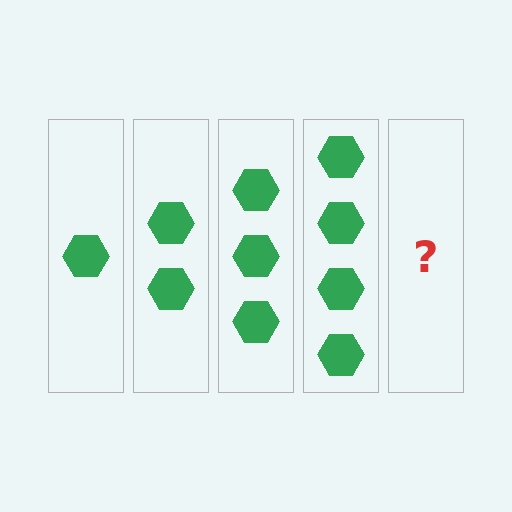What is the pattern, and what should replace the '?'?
The pattern is that each step adds one more hexagon. The '?' should be 5 hexagons.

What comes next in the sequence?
The next element should be 5 hexagons.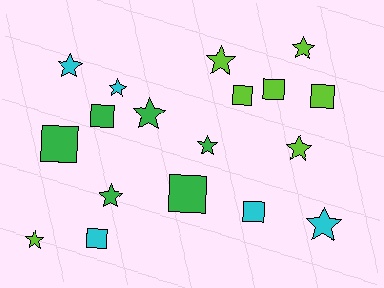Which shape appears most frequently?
Star, with 10 objects.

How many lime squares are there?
There are 3 lime squares.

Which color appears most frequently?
Lime, with 7 objects.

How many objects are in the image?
There are 18 objects.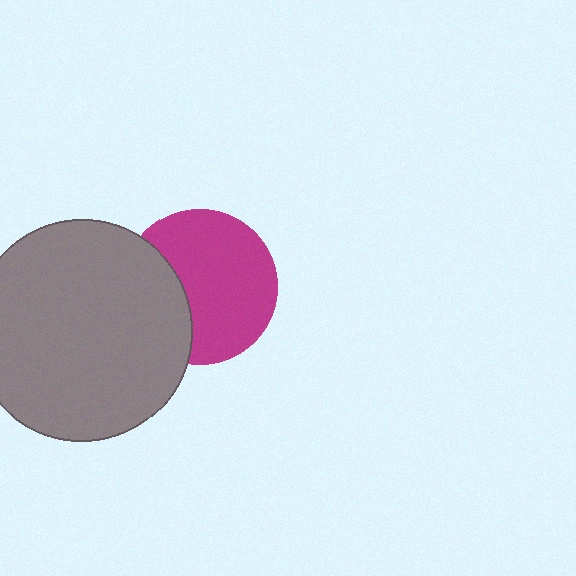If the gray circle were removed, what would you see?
You would see the complete magenta circle.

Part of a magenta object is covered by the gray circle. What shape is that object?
It is a circle.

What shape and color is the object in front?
The object in front is a gray circle.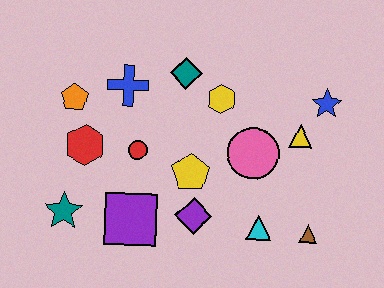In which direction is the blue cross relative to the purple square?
The blue cross is above the purple square.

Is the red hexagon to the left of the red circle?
Yes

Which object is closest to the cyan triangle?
The brown triangle is closest to the cyan triangle.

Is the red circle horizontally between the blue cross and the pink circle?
Yes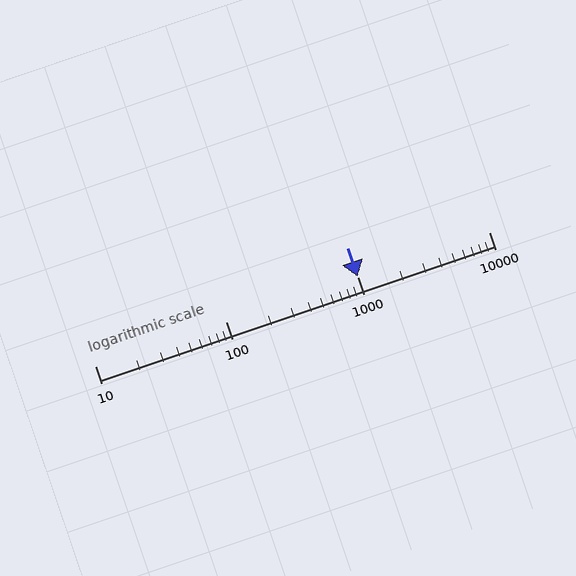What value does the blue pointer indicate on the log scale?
The pointer indicates approximately 1000.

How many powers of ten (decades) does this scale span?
The scale spans 3 decades, from 10 to 10000.